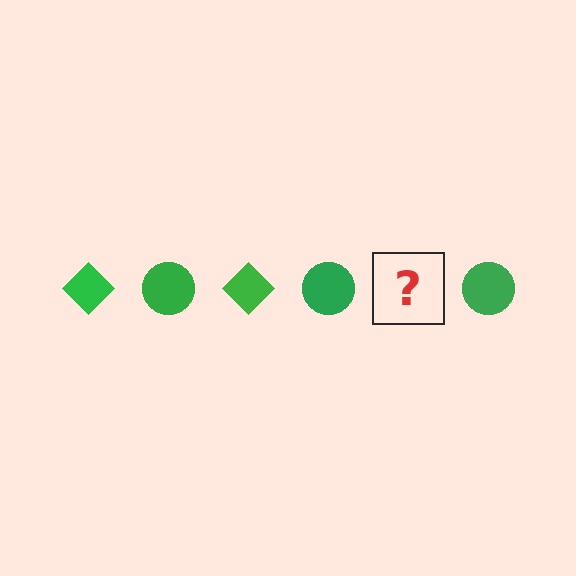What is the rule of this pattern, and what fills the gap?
The rule is that the pattern cycles through diamond, circle shapes in green. The gap should be filled with a green diamond.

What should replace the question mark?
The question mark should be replaced with a green diamond.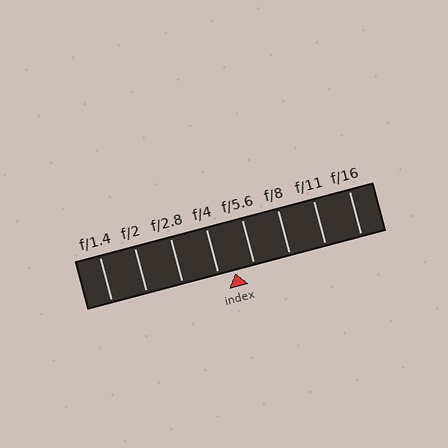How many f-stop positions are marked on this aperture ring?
There are 8 f-stop positions marked.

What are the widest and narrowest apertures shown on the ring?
The widest aperture shown is f/1.4 and the narrowest is f/16.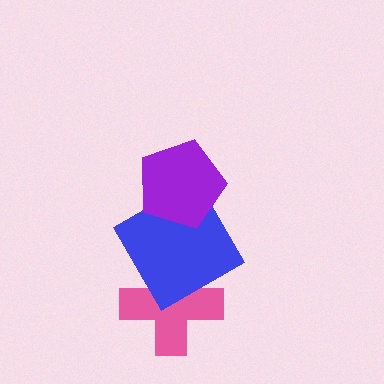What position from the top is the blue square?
The blue square is 2nd from the top.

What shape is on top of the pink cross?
The blue square is on top of the pink cross.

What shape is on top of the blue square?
The purple pentagon is on top of the blue square.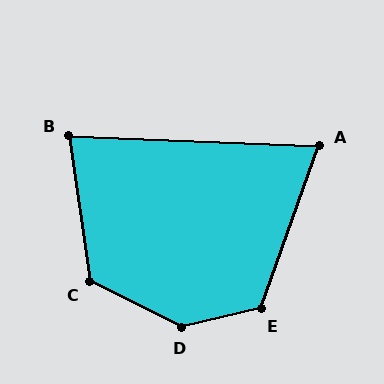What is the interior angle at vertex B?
Approximately 79 degrees (acute).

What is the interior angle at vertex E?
Approximately 123 degrees (obtuse).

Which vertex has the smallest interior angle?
A, at approximately 73 degrees.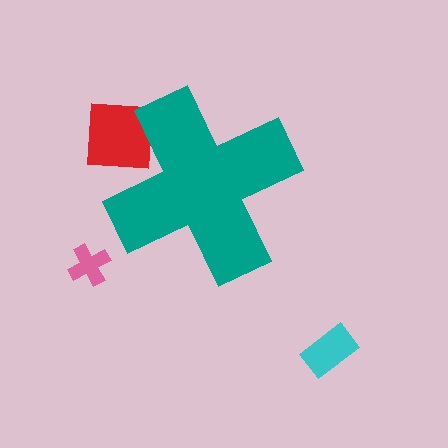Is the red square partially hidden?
Yes, the red square is partially hidden behind the teal cross.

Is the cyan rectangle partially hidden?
No, the cyan rectangle is fully visible.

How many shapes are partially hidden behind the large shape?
1 shape is partially hidden.